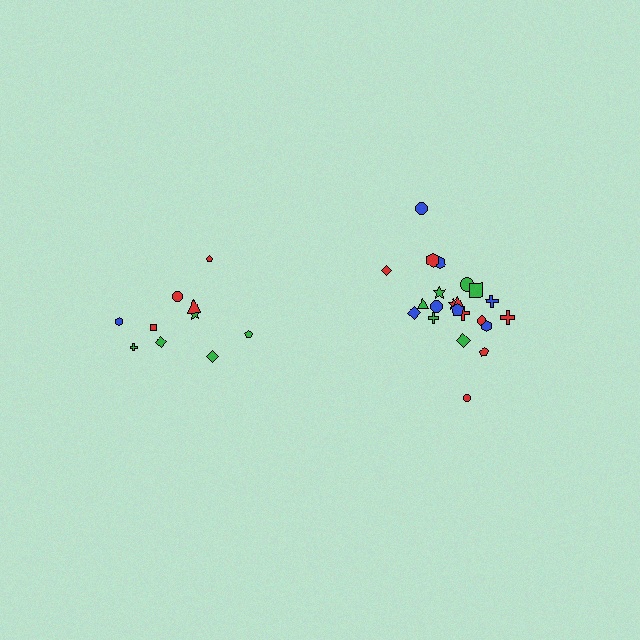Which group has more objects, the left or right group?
The right group.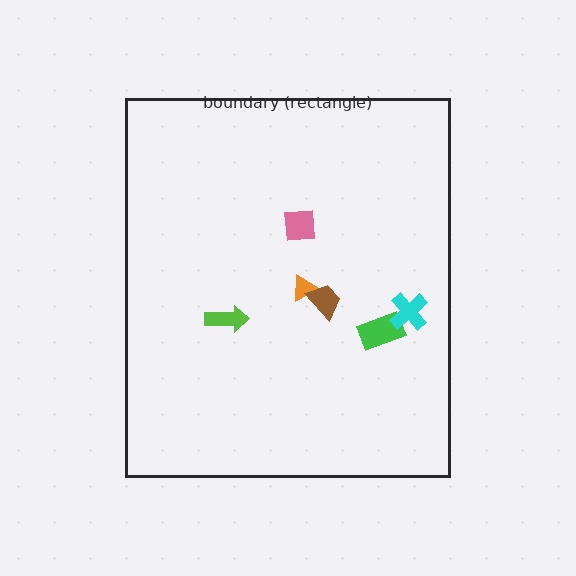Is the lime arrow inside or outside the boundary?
Inside.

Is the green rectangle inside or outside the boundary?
Inside.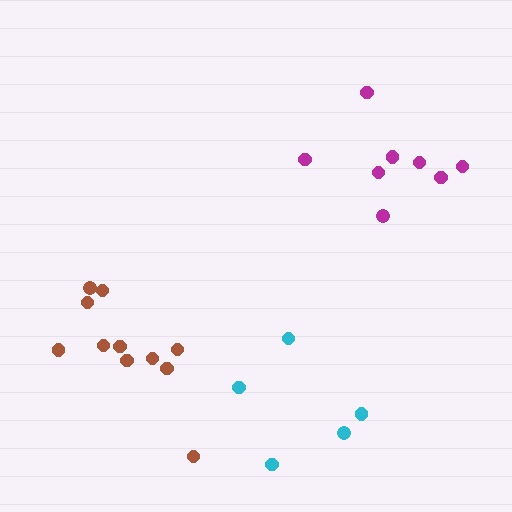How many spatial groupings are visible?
There are 3 spatial groupings.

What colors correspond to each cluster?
The clusters are colored: cyan, magenta, brown.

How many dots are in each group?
Group 1: 5 dots, Group 2: 8 dots, Group 3: 11 dots (24 total).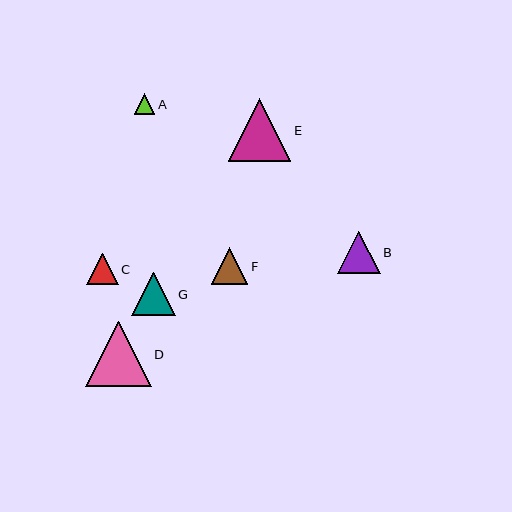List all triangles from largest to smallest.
From largest to smallest: D, E, G, B, F, C, A.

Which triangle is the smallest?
Triangle A is the smallest with a size of approximately 21 pixels.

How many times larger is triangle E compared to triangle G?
Triangle E is approximately 1.5 times the size of triangle G.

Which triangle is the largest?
Triangle D is the largest with a size of approximately 65 pixels.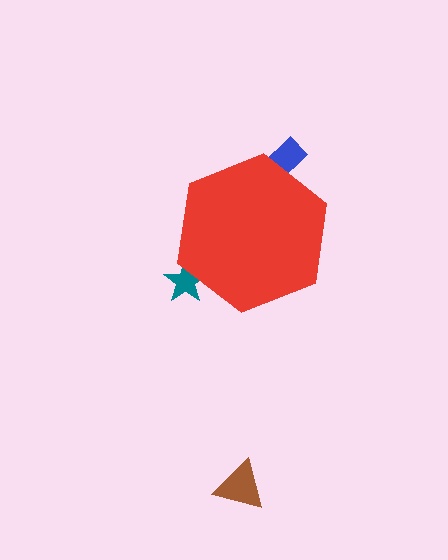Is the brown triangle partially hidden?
No, the brown triangle is fully visible.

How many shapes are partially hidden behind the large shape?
2 shapes are partially hidden.